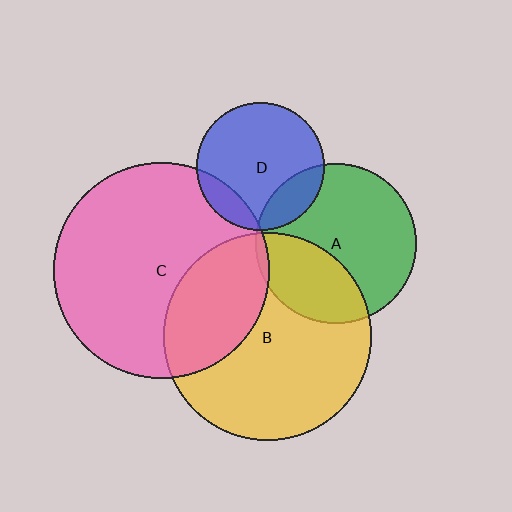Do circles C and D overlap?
Yes.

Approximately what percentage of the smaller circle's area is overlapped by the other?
Approximately 15%.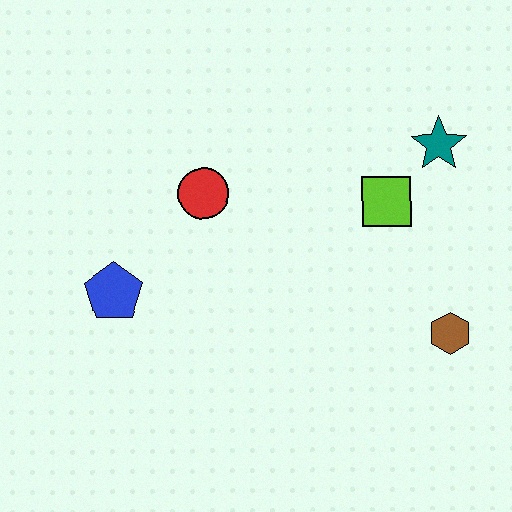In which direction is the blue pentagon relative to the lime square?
The blue pentagon is to the left of the lime square.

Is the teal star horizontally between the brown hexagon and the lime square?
Yes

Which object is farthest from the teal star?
The blue pentagon is farthest from the teal star.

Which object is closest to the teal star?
The lime square is closest to the teal star.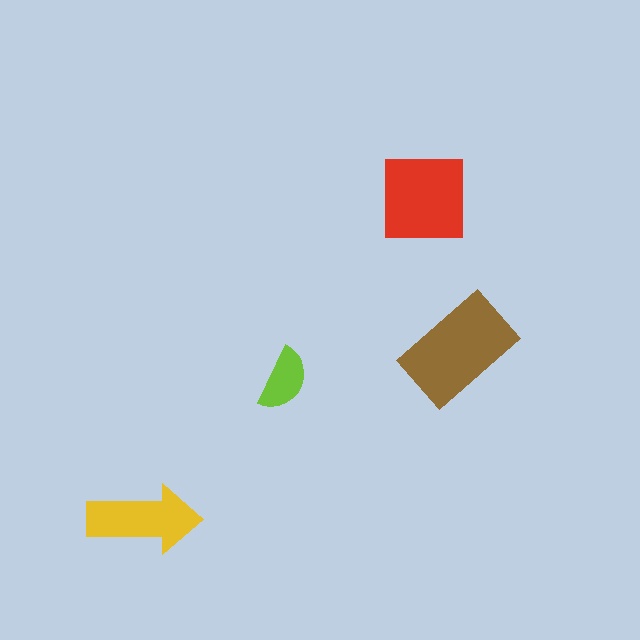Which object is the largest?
The brown rectangle.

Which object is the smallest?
The lime semicircle.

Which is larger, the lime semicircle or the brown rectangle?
The brown rectangle.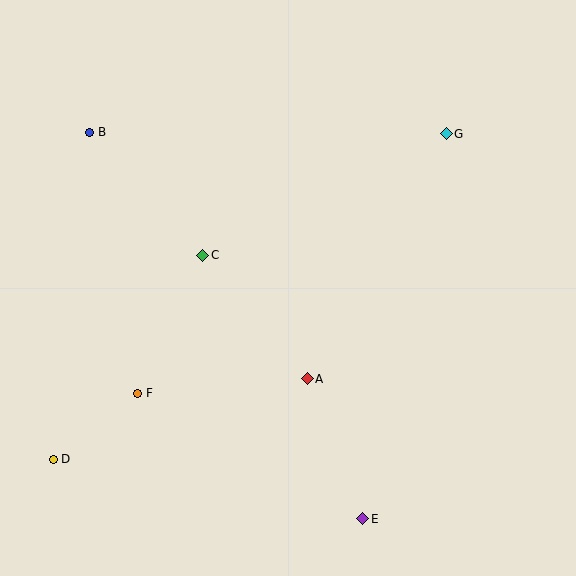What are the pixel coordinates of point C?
Point C is at (203, 255).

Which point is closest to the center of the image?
Point C at (203, 255) is closest to the center.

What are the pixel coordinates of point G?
Point G is at (446, 134).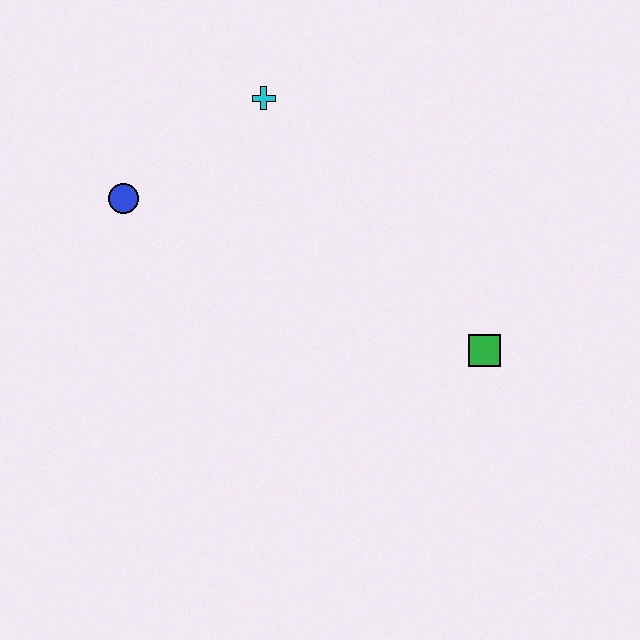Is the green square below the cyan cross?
Yes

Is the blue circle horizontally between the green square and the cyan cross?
No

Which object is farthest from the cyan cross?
The green square is farthest from the cyan cross.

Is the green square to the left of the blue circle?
No